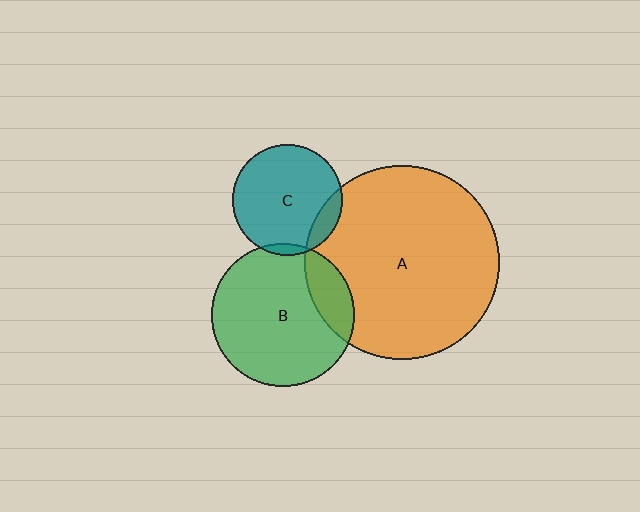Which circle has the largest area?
Circle A (orange).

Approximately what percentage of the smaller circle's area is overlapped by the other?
Approximately 15%.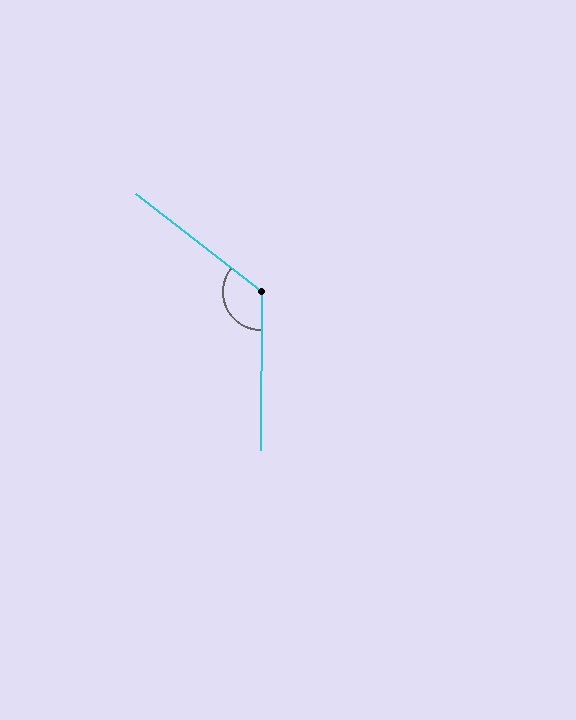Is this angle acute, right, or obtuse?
It is obtuse.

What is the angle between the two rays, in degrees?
Approximately 127 degrees.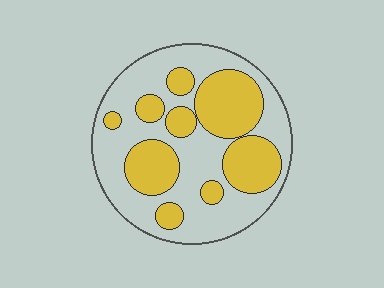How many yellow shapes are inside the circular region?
9.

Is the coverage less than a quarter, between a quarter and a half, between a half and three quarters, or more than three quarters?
Between a quarter and a half.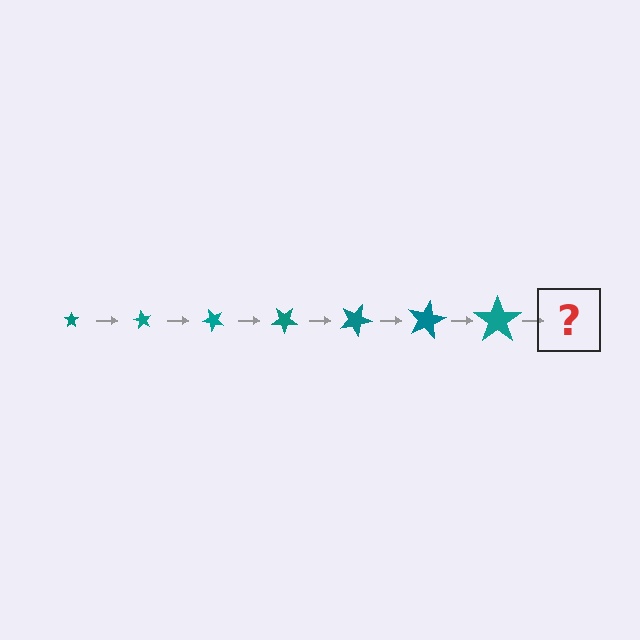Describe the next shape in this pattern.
It should be a star, larger than the previous one and rotated 420 degrees from the start.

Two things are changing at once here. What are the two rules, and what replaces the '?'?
The two rules are that the star grows larger each step and it rotates 60 degrees each step. The '?' should be a star, larger than the previous one and rotated 420 degrees from the start.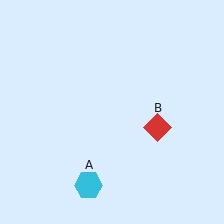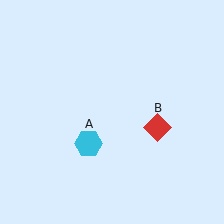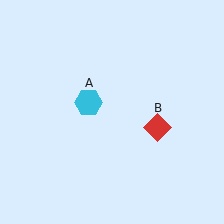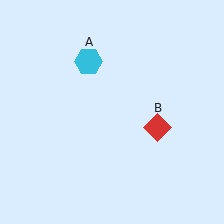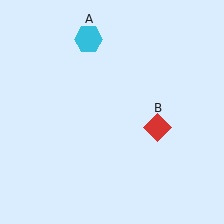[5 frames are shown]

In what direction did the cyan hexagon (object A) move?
The cyan hexagon (object A) moved up.